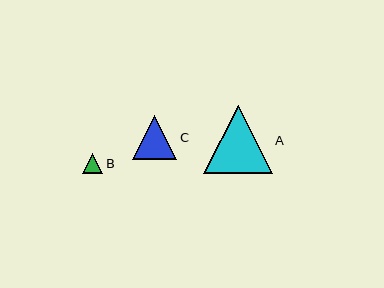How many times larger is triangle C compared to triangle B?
Triangle C is approximately 2.2 times the size of triangle B.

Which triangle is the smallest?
Triangle B is the smallest with a size of approximately 20 pixels.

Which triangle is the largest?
Triangle A is the largest with a size of approximately 68 pixels.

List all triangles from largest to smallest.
From largest to smallest: A, C, B.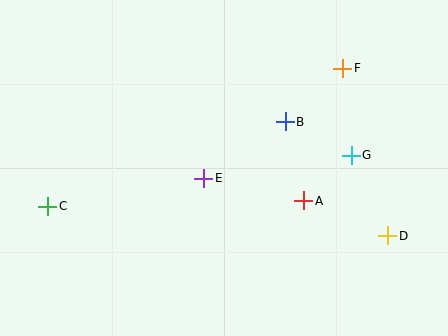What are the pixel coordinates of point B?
Point B is at (285, 122).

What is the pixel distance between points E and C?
The distance between E and C is 158 pixels.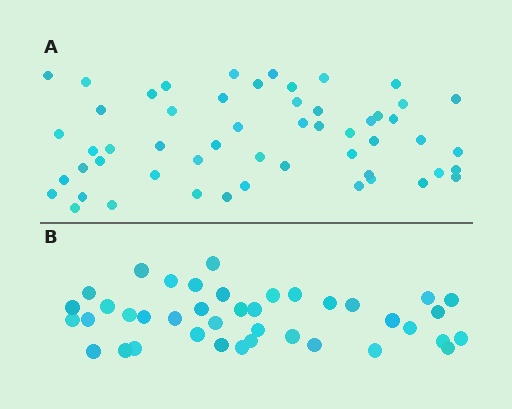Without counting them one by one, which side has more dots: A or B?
Region A (the top region) has more dots.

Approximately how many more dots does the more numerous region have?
Region A has approximately 15 more dots than region B.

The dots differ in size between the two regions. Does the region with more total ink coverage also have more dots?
No. Region B has more total ink coverage because its dots are larger, but region A actually contains more individual dots. Total area can be misleading — the number of items is what matters here.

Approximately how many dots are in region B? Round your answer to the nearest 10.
About 40 dots.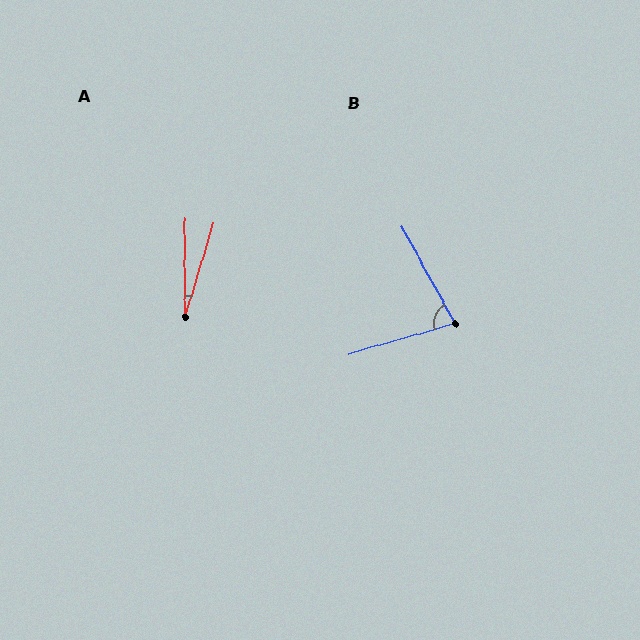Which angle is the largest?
B, at approximately 77 degrees.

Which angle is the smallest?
A, at approximately 17 degrees.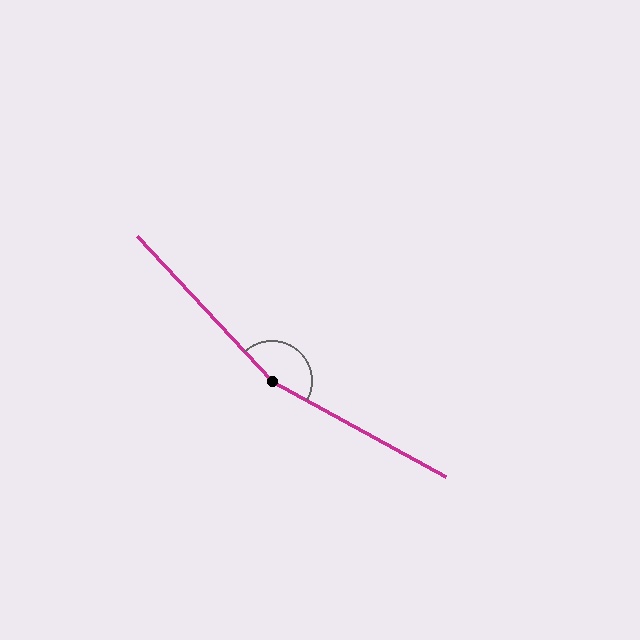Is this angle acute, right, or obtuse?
It is obtuse.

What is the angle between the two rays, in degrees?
Approximately 162 degrees.